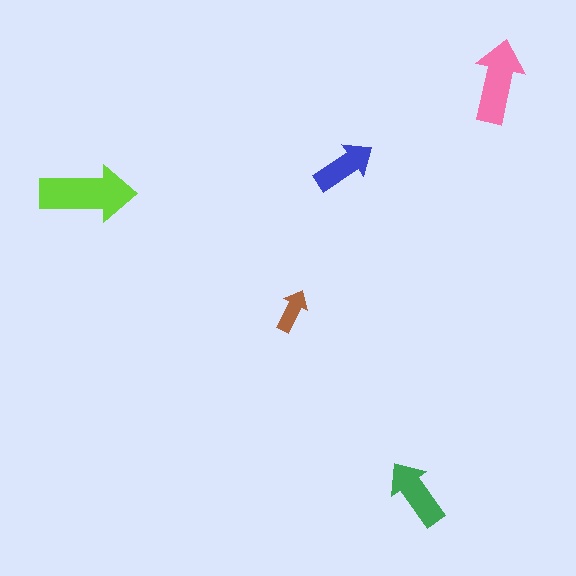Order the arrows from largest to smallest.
the lime one, the pink one, the green one, the blue one, the brown one.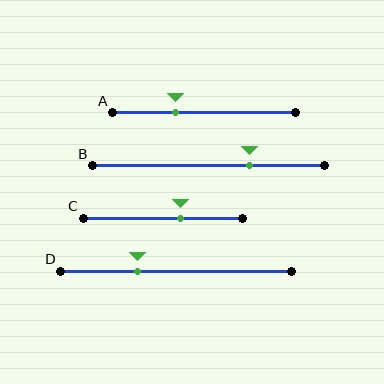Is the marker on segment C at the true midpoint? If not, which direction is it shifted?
No, the marker on segment C is shifted to the right by about 11% of the segment length.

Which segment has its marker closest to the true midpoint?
Segment C has its marker closest to the true midpoint.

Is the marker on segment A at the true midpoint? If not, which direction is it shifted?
No, the marker on segment A is shifted to the left by about 15% of the segment length.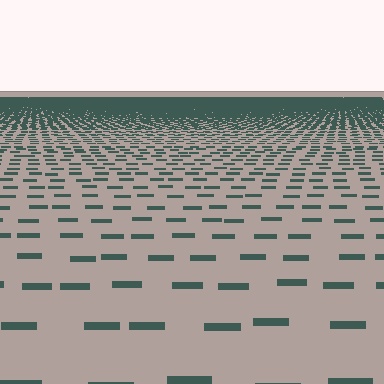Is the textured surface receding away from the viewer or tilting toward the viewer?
The surface is receding away from the viewer. Texture elements get smaller and denser toward the top.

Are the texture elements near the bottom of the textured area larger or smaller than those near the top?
Larger. Near the bottom, elements are closer to the viewer and appear at a bigger on-screen size.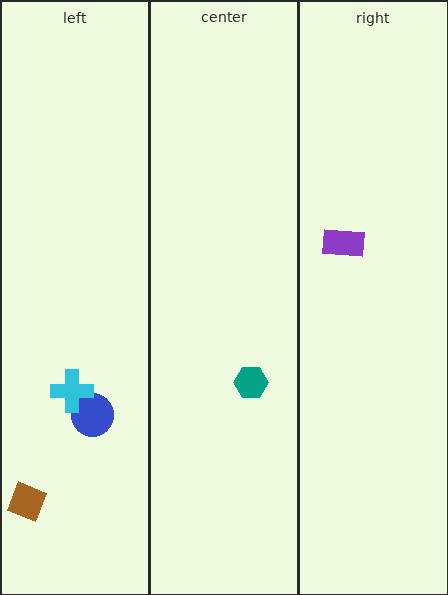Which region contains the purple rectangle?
The right region.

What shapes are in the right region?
The purple rectangle.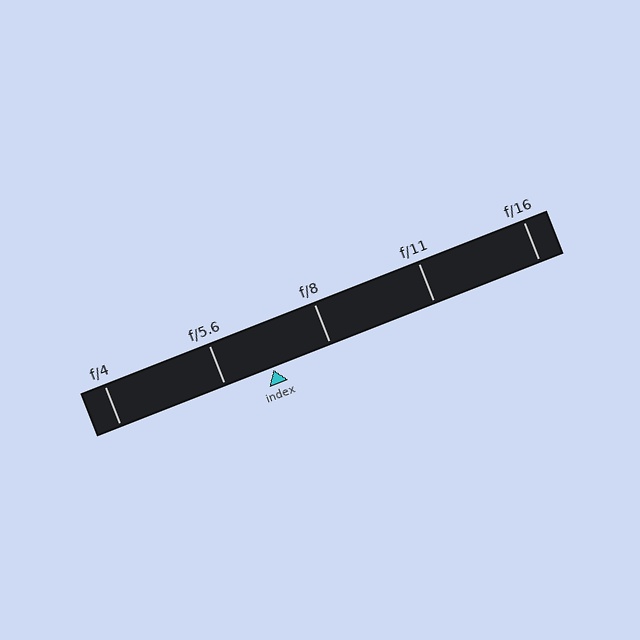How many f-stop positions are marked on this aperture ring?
There are 5 f-stop positions marked.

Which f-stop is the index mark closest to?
The index mark is closest to f/5.6.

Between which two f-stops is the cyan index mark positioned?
The index mark is between f/5.6 and f/8.